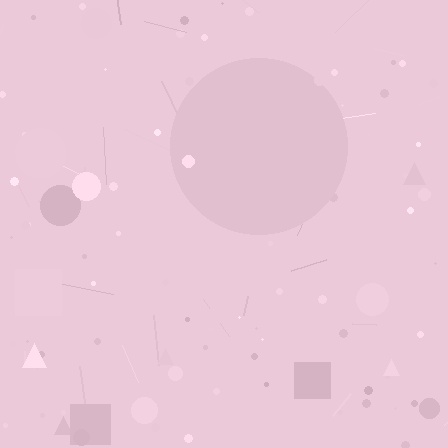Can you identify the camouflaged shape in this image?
The camouflaged shape is a circle.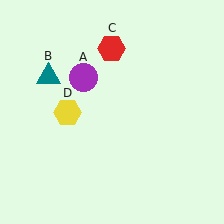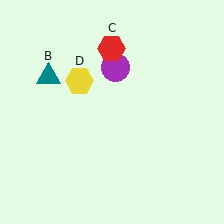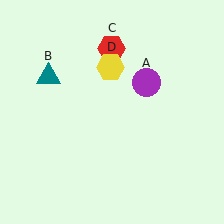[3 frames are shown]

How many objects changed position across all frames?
2 objects changed position: purple circle (object A), yellow hexagon (object D).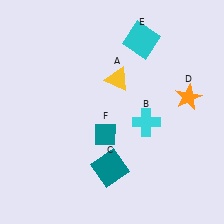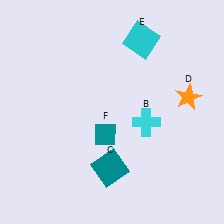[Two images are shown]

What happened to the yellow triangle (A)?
The yellow triangle (A) was removed in Image 2. It was in the top-right area of Image 1.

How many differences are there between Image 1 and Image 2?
There is 1 difference between the two images.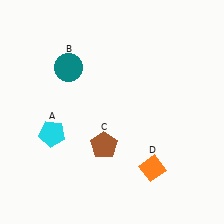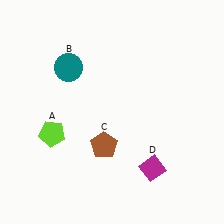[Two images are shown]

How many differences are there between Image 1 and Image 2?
There are 2 differences between the two images.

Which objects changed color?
A changed from cyan to lime. D changed from orange to magenta.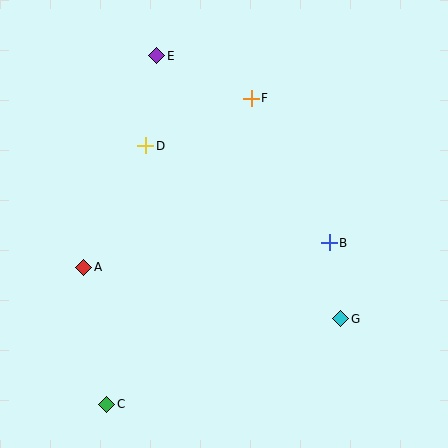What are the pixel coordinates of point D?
Point D is at (146, 146).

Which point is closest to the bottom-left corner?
Point C is closest to the bottom-left corner.